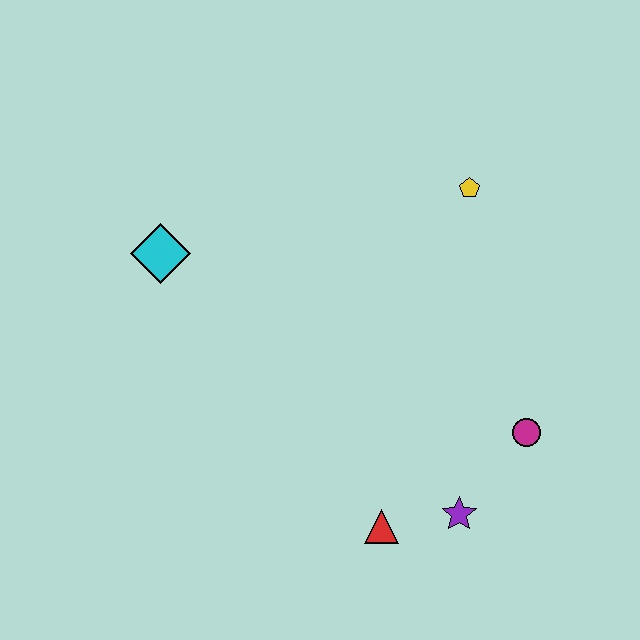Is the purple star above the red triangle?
Yes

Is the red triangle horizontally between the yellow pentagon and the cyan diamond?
Yes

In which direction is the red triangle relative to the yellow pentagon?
The red triangle is below the yellow pentagon.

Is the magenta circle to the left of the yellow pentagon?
No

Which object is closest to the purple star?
The red triangle is closest to the purple star.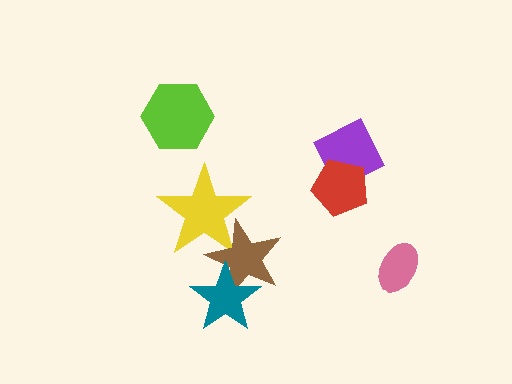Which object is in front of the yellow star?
The brown star is in front of the yellow star.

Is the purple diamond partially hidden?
Yes, it is partially covered by another shape.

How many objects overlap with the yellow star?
1 object overlaps with the yellow star.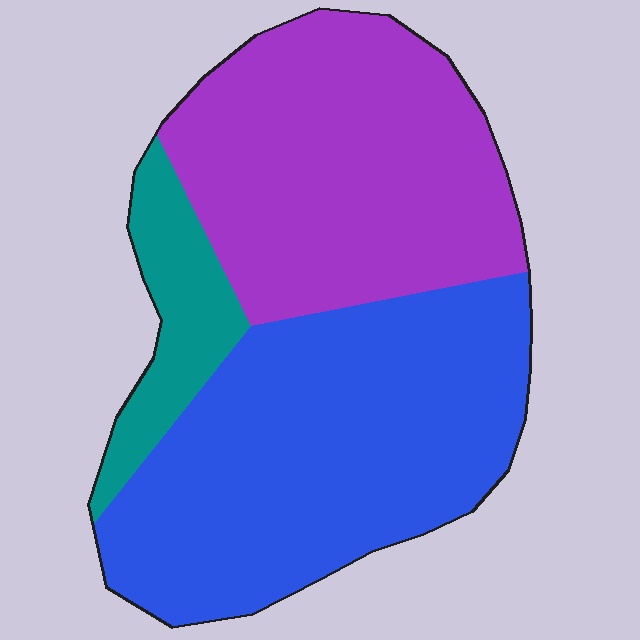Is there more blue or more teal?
Blue.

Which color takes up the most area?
Blue, at roughly 50%.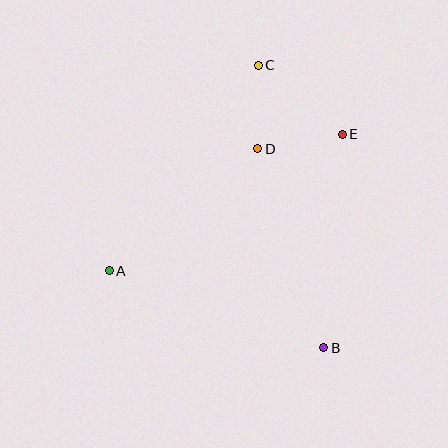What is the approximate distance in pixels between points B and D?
The distance between B and D is approximately 210 pixels.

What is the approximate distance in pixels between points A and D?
The distance between A and D is approximately 192 pixels.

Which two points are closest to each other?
Points C and D are closest to each other.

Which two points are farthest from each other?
Points B and C are farthest from each other.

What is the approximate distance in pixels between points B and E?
The distance between B and E is approximately 214 pixels.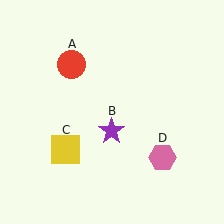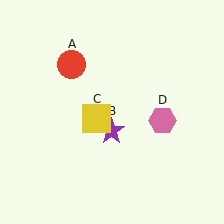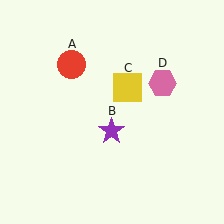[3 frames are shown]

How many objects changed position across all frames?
2 objects changed position: yellow square (object C), pink hexagon (object D).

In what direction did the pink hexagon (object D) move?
The pink hexagon (object D) moved up.